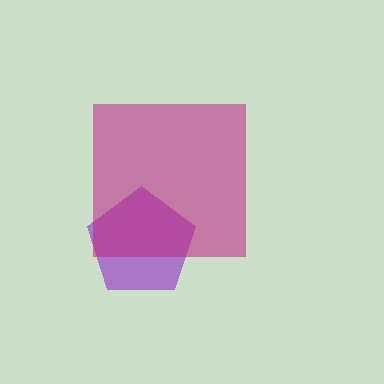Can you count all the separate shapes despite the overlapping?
Yes, there are 2 separate shapes.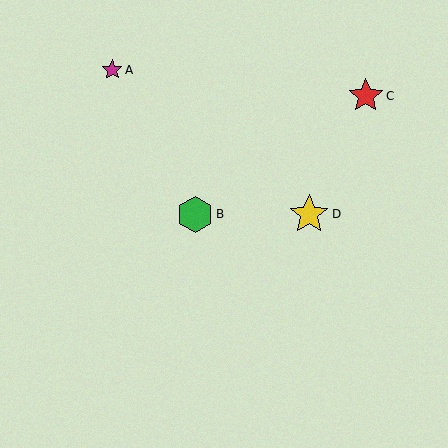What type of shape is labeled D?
Shape D is a yellow star.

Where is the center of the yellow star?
The center of the yellow star is at (309, 214).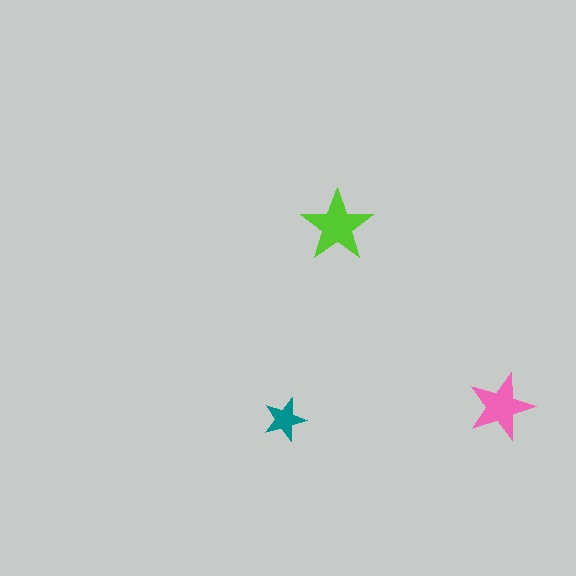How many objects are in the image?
There are 3 objects in the image.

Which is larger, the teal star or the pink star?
The pink one.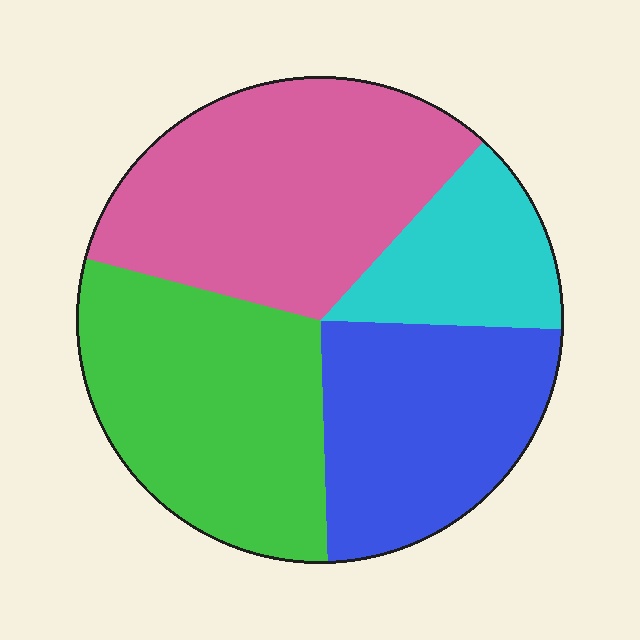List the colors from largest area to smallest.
From largest to smallest: pink, green, blue, cyan.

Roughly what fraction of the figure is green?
Green covers about 30% of the figure.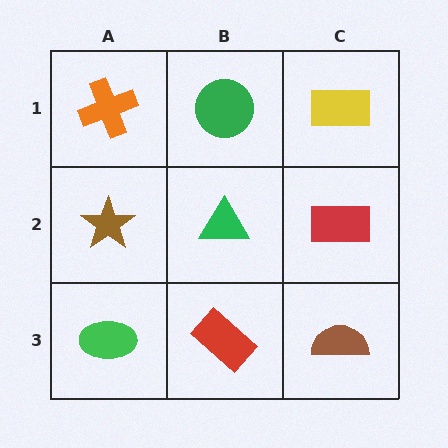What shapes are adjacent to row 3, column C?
A red rectangle (row 2, column C), a red rectangle (row 3, column B).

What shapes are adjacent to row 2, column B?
A green circle (row 1, column B), a red rectangle (row 3, column B), a brown star (row 2, column A), a red rectangle (row 2, column C).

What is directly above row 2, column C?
A yellow rectangle.